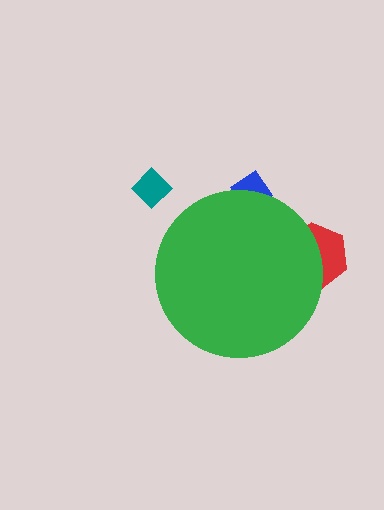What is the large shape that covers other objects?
A green circle.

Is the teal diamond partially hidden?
No, the teal diamond is fully visible.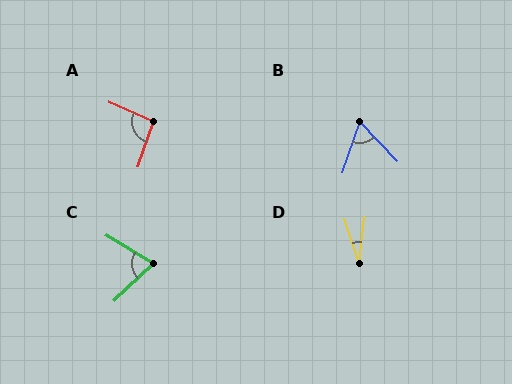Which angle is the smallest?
D, at approximately 26 degrees.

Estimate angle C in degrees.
Approximately 75 degrees.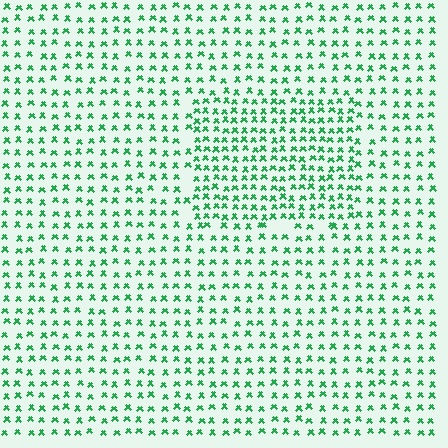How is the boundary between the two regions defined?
The boundary is defined by a change in element density (approximately 1.6x ratio). All elements are the same color, size, and shape.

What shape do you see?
I see a rectangle.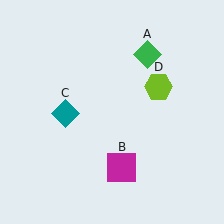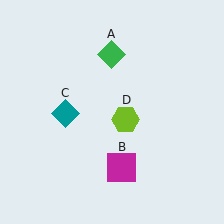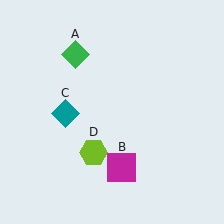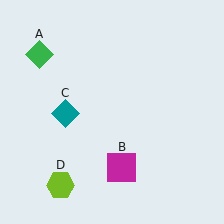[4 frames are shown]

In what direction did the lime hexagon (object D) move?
The lime hexagon (object D) moved down and to the left.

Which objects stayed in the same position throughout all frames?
Magenta square (object B) and teal diamond (object C) remained stationary.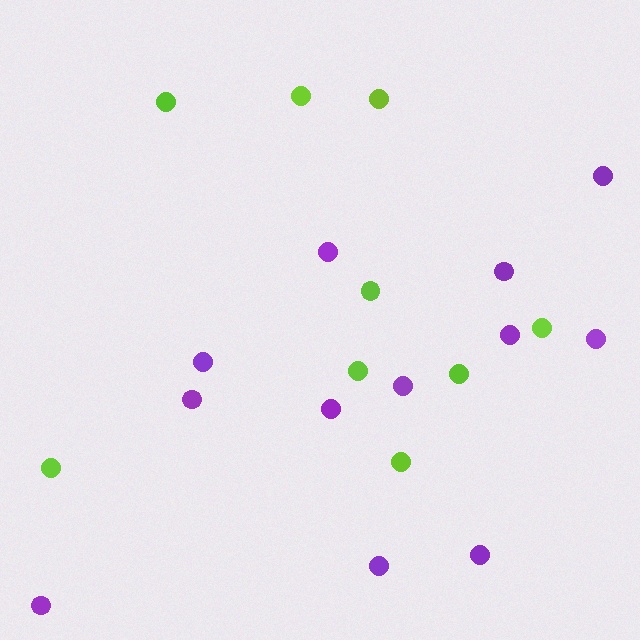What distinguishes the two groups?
There are 2 groups: one group of lime circles (9) and one group of purple circles (12).